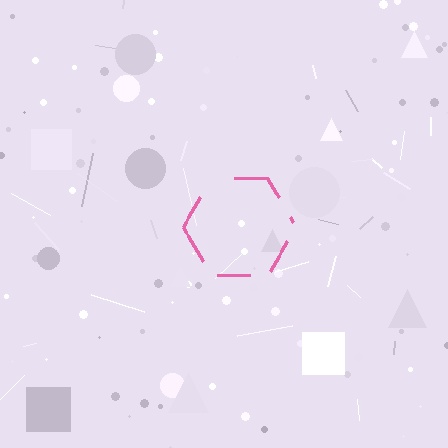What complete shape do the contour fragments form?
The contour fragments form a hexagon.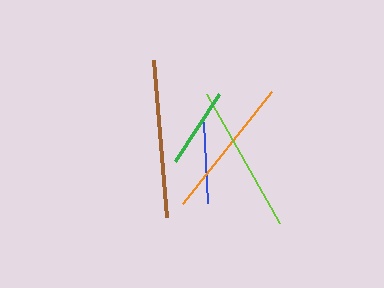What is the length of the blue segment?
The blue segment is approximately 81 pixels long.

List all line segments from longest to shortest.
From longest to shortest: brown, lime, orange, green, blue.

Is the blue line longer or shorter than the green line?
The green line is longer than the blue line.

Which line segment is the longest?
The brown line is the longest at approximately 157 pixels.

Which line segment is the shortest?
The blue line is the shortest at approximately 81 pixels.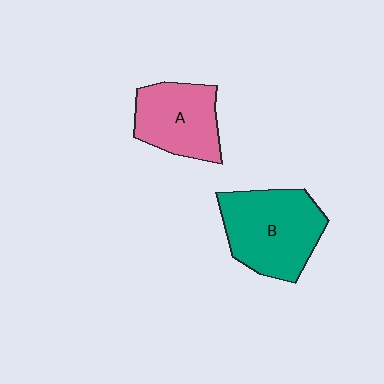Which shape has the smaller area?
Shape A (pink).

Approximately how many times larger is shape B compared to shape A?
Approximately 1.3 times.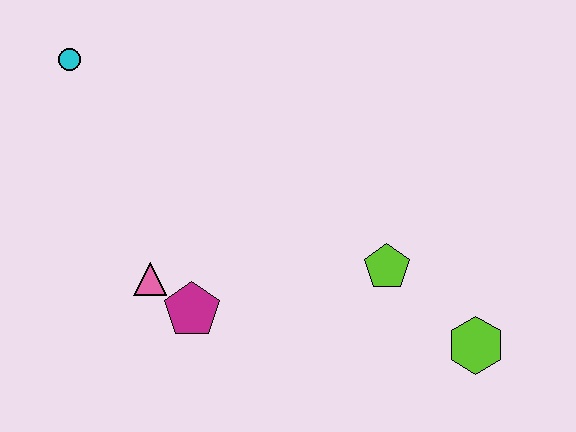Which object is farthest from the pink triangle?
The lime hexagon is farthest from the pink triangle.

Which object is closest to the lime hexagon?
The lime pentagon is closest to the lime hexagon.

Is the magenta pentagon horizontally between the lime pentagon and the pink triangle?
Yes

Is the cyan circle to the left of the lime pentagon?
Yes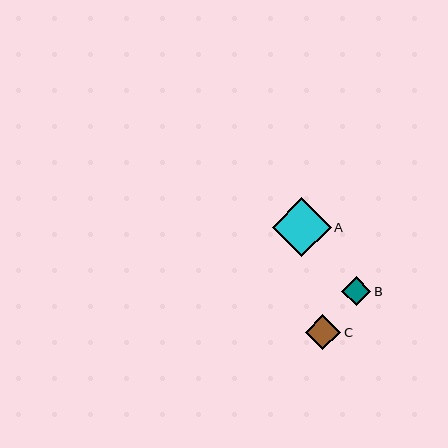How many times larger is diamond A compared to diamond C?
Diamond A is approximately 1.7 times the size of diamond C.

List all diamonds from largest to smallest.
From largest to smallest: A, C, B.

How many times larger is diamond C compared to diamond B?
Diamond C is approximately 1.2 times the size of diamond B.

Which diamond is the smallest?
Diamond B is the smallest with a size of approximately 29 pixels.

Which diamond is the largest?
Diamond A is the largest with a size of approximately 59 pixels.